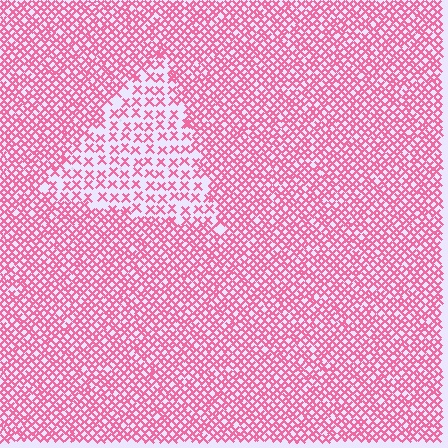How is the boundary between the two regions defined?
The boundary is defined by a change in element density (approximately 2.2x ratio). All elements are the same color, size, and shape.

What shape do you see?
I see a triangle.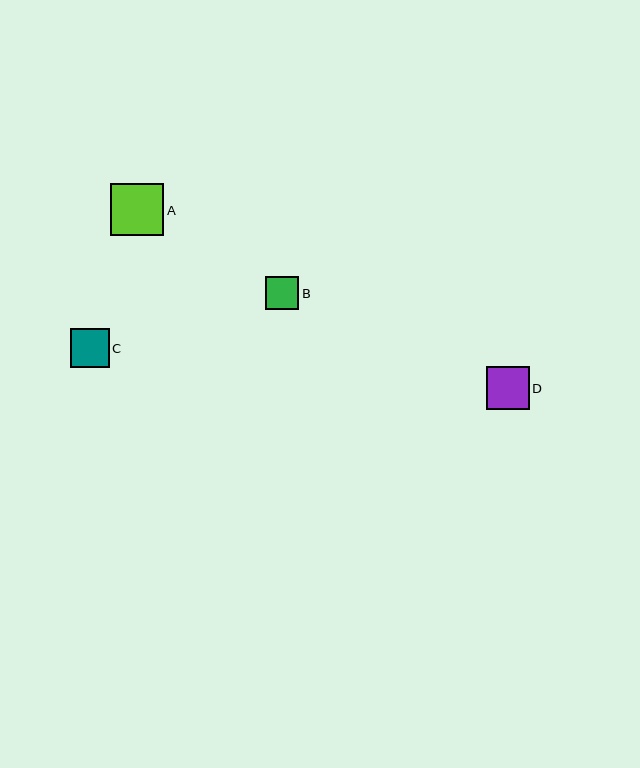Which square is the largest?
Square A is the largest with a size of approximately 53 pixels.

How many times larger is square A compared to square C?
Square A is approximately 1.4 times the size of square C.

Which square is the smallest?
Square B is the smallest with a size of approximately 33 pixels.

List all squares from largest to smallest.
From largest to smallest: A, D, C, B.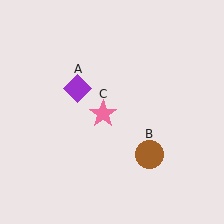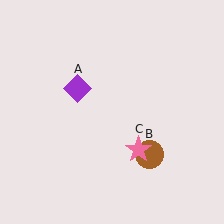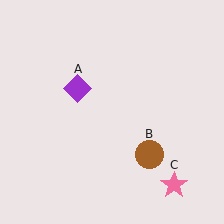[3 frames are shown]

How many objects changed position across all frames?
1 object changed position: pink star (object C).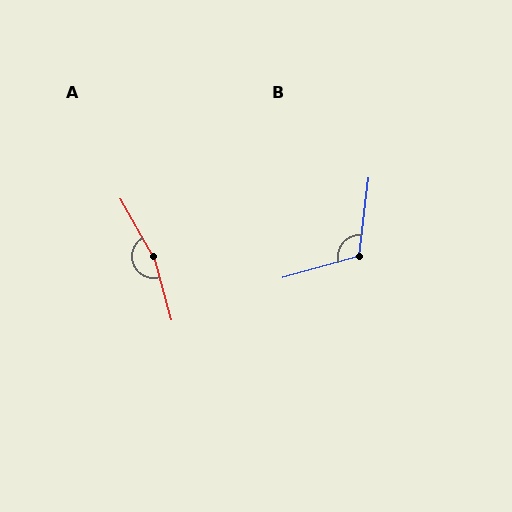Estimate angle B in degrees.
Approximately 113 degrees.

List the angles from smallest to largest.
B (113°), A (166°).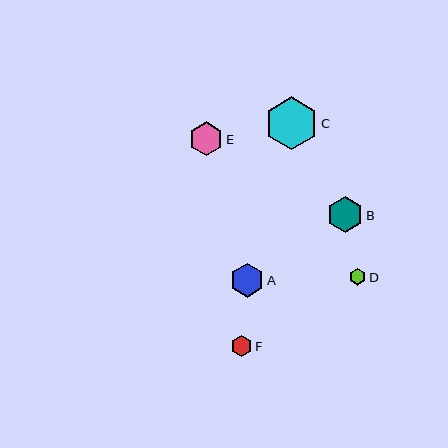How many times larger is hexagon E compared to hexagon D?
Hexagon E is approximately 2.0 times the size of hexagon D.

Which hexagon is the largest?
Hexagon C is the largest with a size of approximately 53 pixels.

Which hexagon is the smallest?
Hexagon D is the smallest with a size of approximately 17 pixels.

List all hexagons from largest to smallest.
From largest to smallest: C, B, A, E, F, D.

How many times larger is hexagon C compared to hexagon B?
Hexagon C is approximately 1.5 times the size of hexagon B.